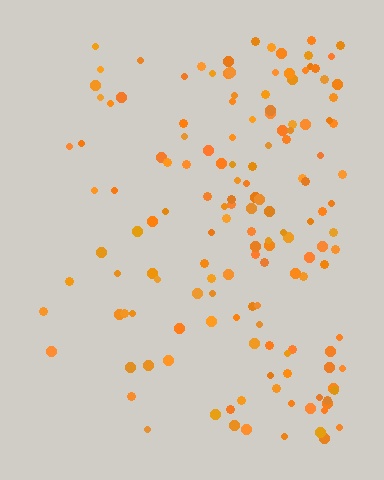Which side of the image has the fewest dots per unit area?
The left.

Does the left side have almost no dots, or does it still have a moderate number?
Still a moderate number, just noticeably fewer than the right.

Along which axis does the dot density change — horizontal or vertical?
Horizontal.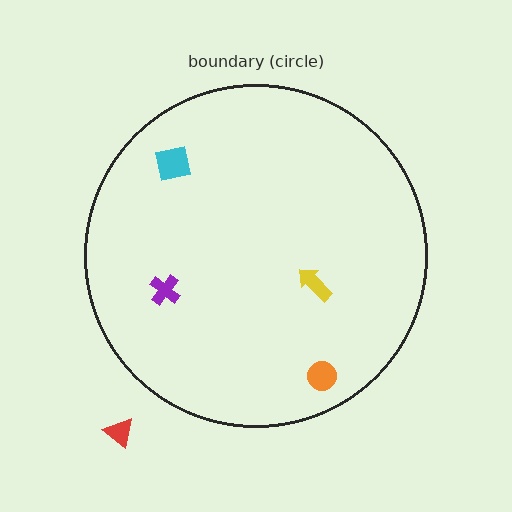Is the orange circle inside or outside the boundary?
Inside.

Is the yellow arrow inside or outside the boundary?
Inside.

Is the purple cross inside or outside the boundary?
Inside.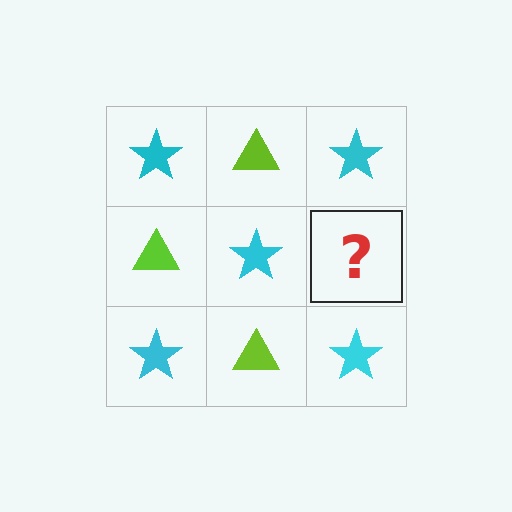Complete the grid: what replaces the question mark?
The question mark should be replaced with a lime triangle.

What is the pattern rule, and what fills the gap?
The rule is that it alternates cyan star and lime triangle in a checkerboard pattern. The gap should be filled with a lime triangle.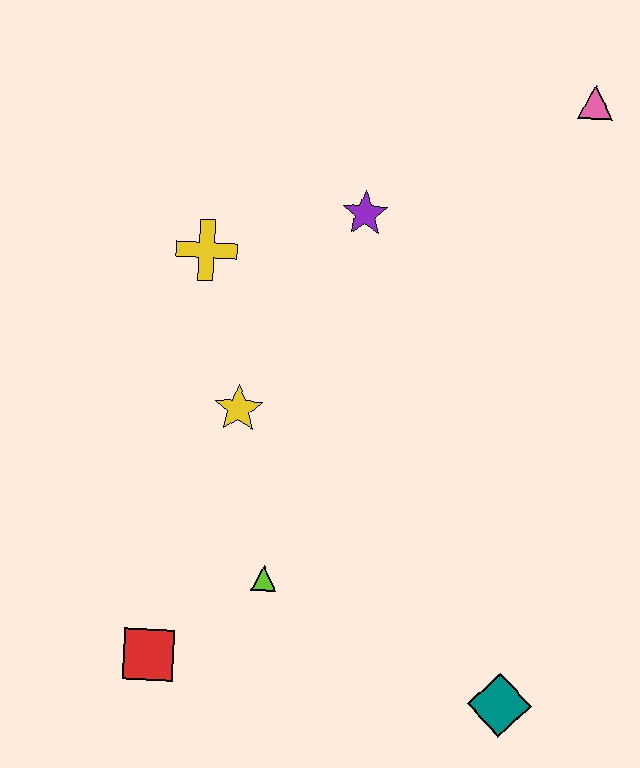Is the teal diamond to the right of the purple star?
Yes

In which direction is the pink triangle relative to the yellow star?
The pink triangle is to the right of the yellow star.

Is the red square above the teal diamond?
Yes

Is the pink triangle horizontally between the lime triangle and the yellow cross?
No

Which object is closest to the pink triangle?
The purple star is closest to the pink triangle.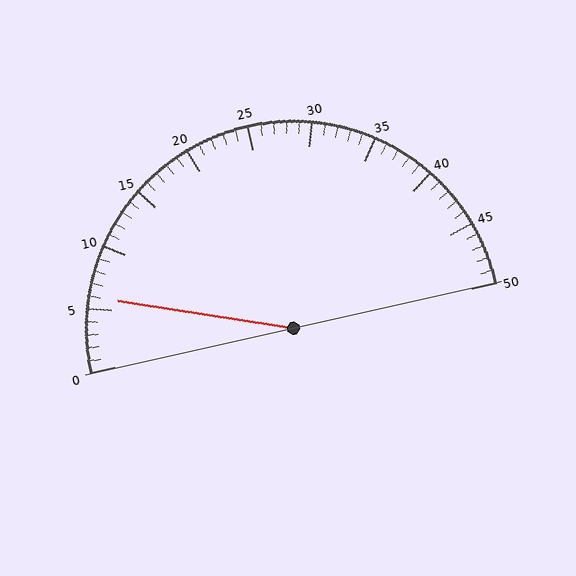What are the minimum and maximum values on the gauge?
The gauge ranges from 0 to 50.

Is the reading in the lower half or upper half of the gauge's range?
The reading is in the lower half of the range (0 to 50).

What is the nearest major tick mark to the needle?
The nearest major tick mark is 5.